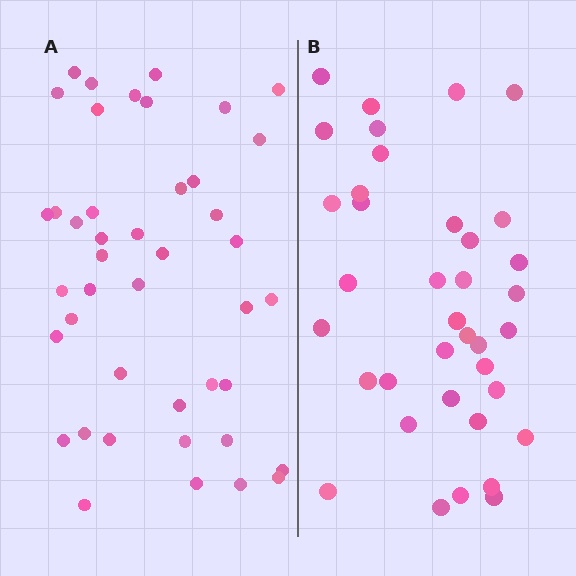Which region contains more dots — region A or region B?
Region A (the left region) has more dots.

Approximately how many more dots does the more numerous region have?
Region A has about 6 more dots than region B.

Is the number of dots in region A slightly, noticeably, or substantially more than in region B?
Region A has only slightly more — the two regions are fairly close. The ratio is roughly 1.2 to 1.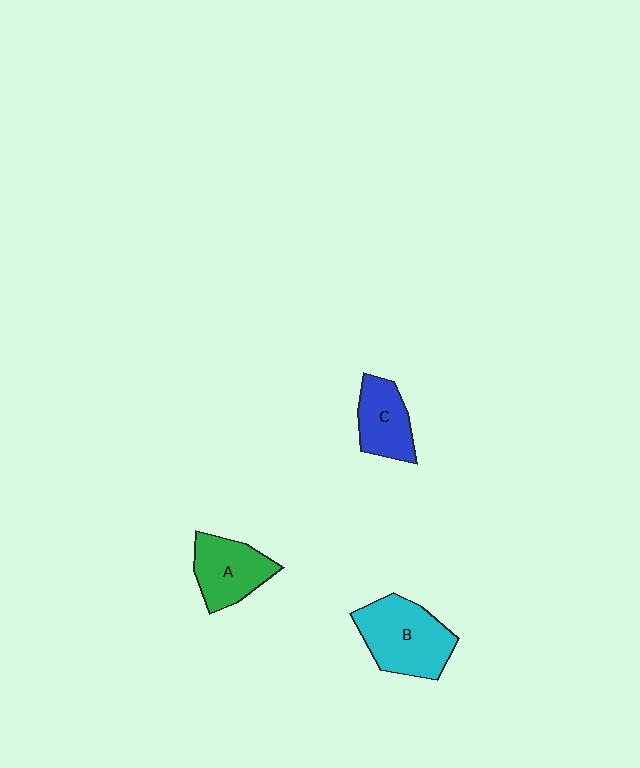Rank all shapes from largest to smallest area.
From largest to smallest: B (cyan), A (green), C (blue).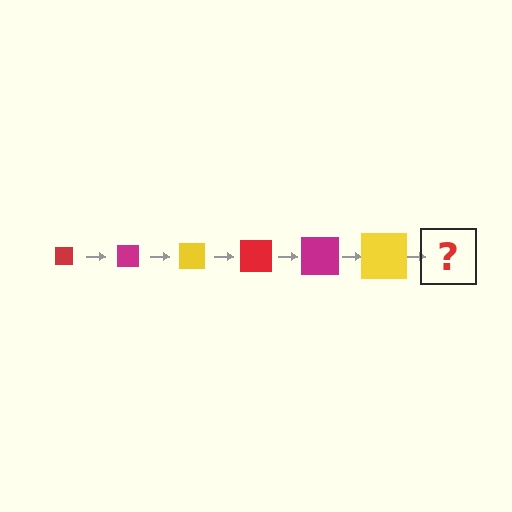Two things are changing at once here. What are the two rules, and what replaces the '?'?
The two rules are that the square grows larger each step and the color cycles through red, magenta, and yellow. The '?' should be a red square, larger than the previous one.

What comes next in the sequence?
The next element should be a red square, larger than the previous one.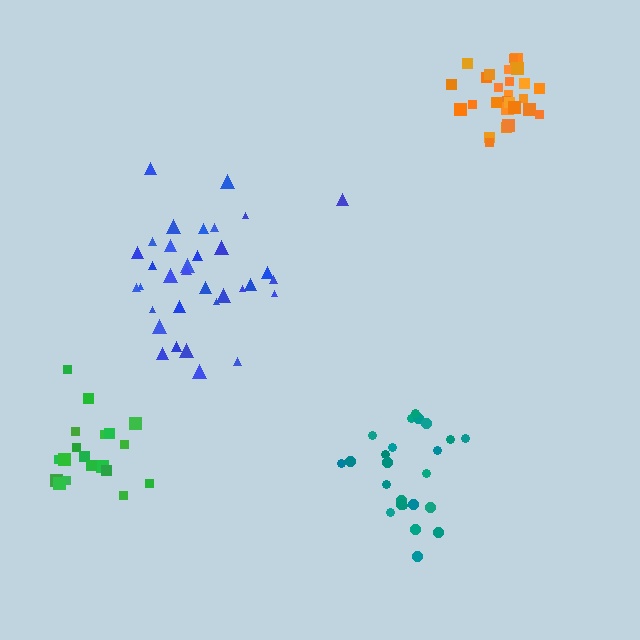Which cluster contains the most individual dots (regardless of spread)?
Blue (35).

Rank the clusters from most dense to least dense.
orange, teal, green, blue.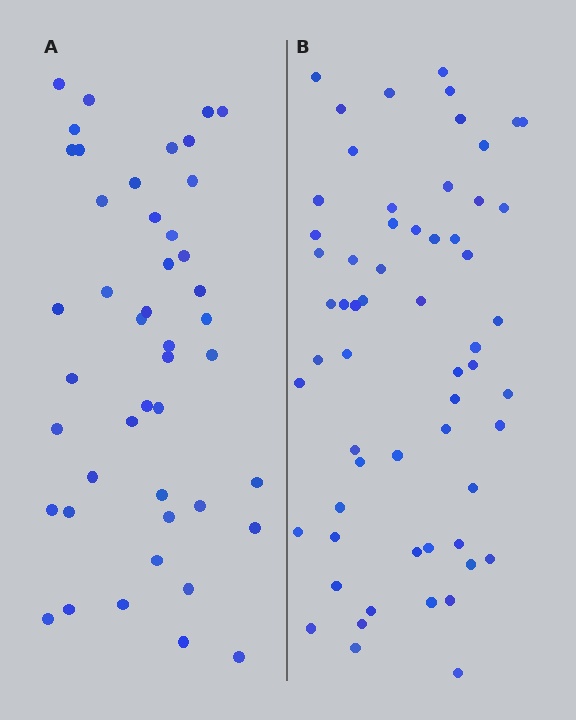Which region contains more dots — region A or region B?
Region B (the right region) has more dots.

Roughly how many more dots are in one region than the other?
Region B has approximately 15 more dots than region A.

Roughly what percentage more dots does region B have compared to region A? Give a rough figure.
About 35% more.